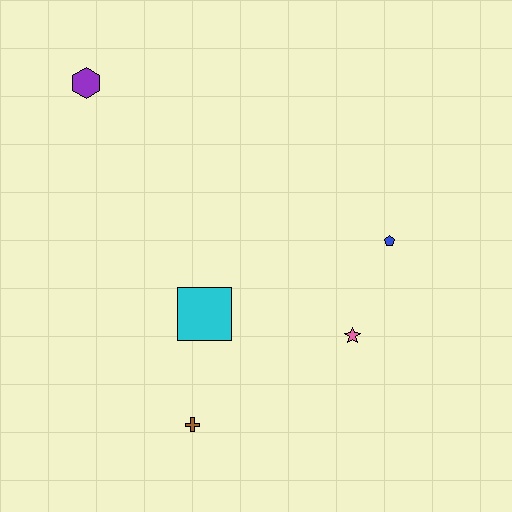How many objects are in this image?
There are 5 objects.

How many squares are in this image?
There is 1 square.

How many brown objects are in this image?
There is 1 brown object.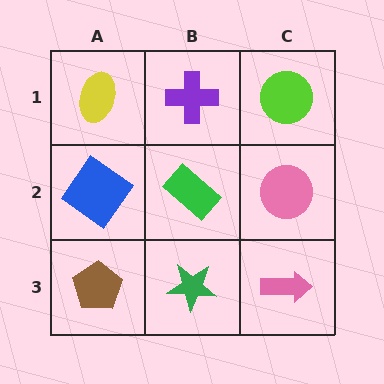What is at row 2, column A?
A blue diamond.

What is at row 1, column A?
A yellow ellipse.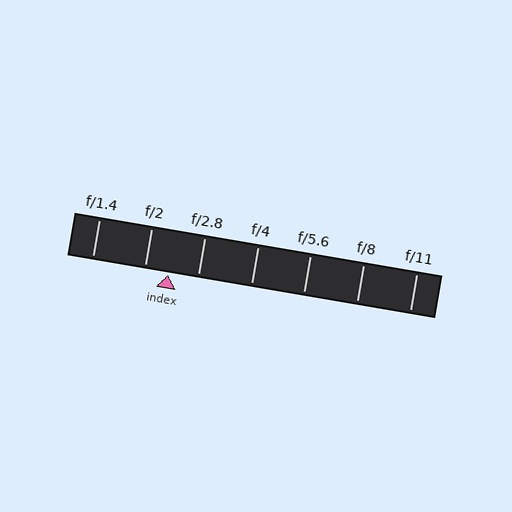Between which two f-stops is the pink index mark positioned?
The index mark is between f/2 and f/2.8.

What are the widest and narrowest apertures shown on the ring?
The widest aperture shown is f/1.4 and the narrowest is f/11.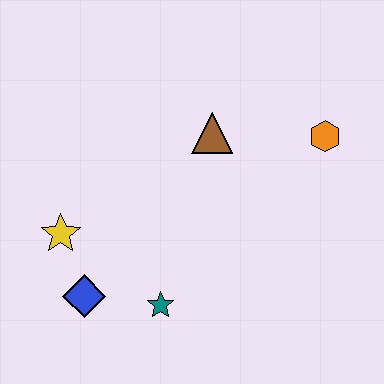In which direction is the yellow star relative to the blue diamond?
The yellow star is above the blue diamond.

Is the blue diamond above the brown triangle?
No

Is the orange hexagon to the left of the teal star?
No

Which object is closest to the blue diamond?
The yellow star is closest to the blue diamond.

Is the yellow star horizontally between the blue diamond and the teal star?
No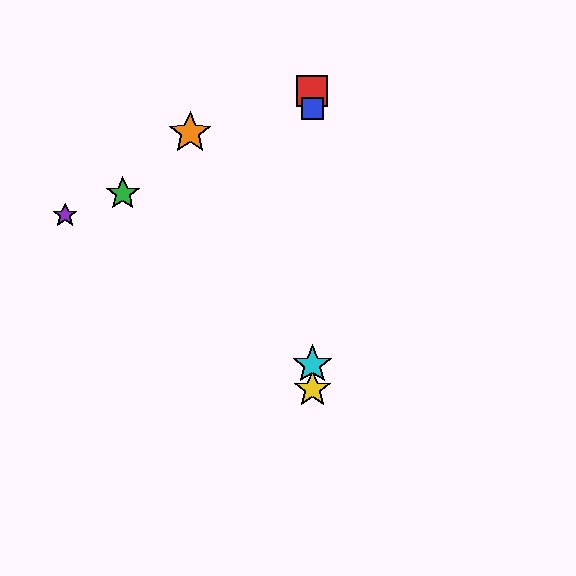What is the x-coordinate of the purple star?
The purple star is at x≈65.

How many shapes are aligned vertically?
4 shapes (the red square, the blue square, the yellow star, the cyan star) are aligned vertically.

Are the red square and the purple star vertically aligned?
No, the red square is at x≈312 and the purple star is at x≈65.